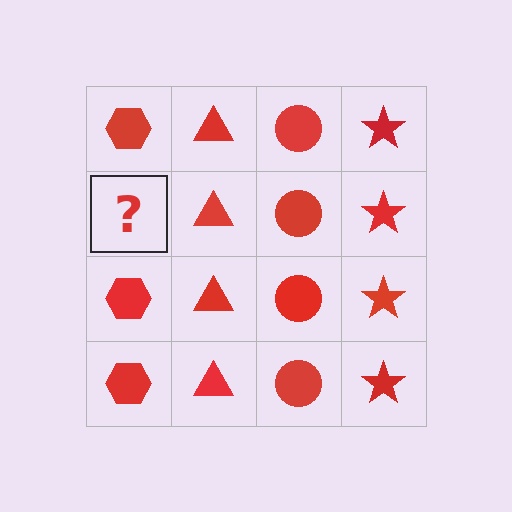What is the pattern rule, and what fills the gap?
The rule is that each column has a consistent shape. The gap should be filled with a red hexagon.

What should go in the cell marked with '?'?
The missing cell should contain a red hexagon.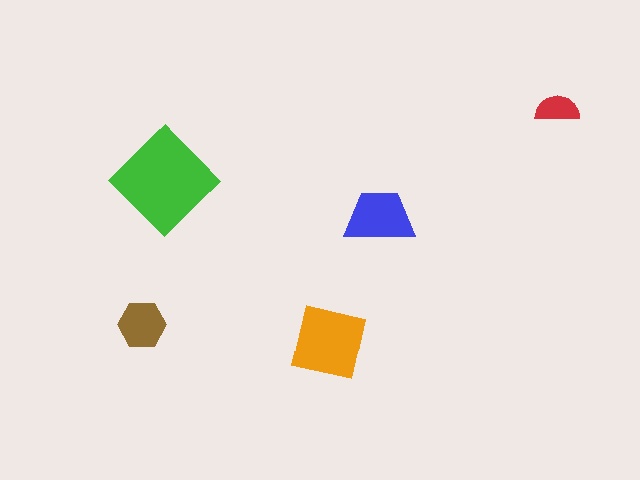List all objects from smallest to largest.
The red semicircle, the brown hexagon, the blue trapezoid, the orange square, the green diamond.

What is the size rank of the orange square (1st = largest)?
2nd.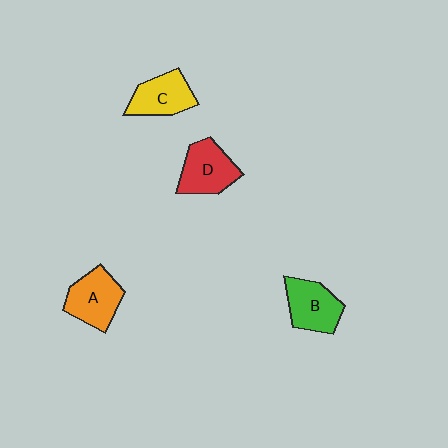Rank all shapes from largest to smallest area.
From largest to smallest: A (orange), D (red), B (green), C (yellow).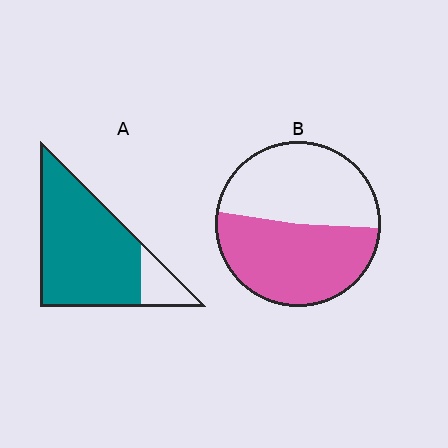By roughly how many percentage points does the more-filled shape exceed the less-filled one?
By roughly 35 percentage points (A over B).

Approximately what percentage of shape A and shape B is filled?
A is approximately 85% and B is approximately 50%.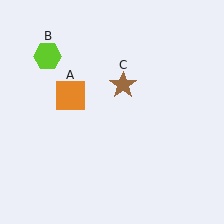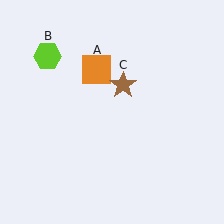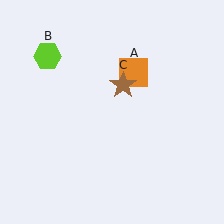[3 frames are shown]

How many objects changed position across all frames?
1 object changed position: orange square (object A).